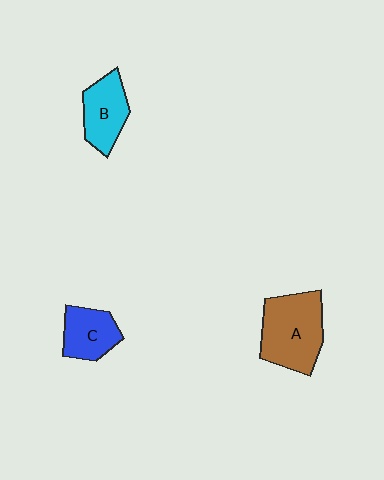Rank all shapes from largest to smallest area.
From largest to smallest: A (brown), B (cyan), C (blue).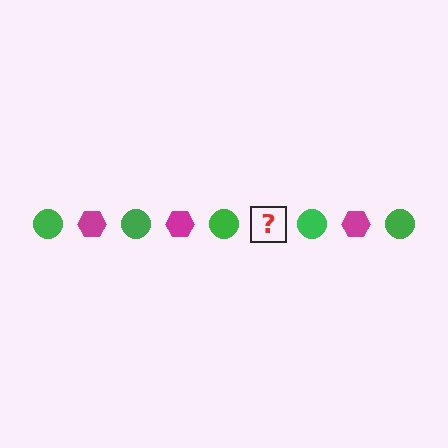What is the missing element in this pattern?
The missing element is a magenta hexagon.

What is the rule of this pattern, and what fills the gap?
The rule is that the pattern alternates between green circle and magenta hexagon. The gap should be filled with a magenta hexagon.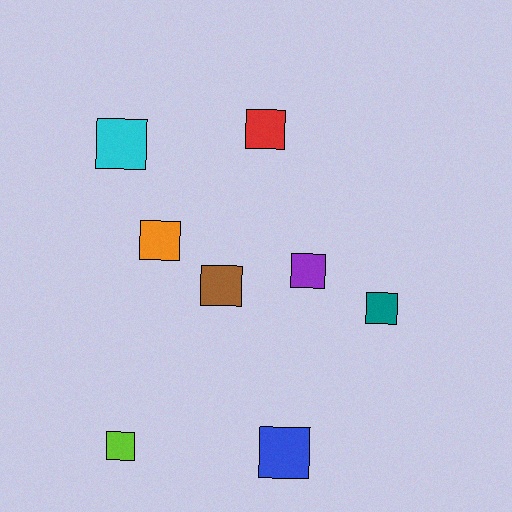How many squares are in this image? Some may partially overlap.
There are 8 squares.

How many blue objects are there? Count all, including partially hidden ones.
There is 1 blue object.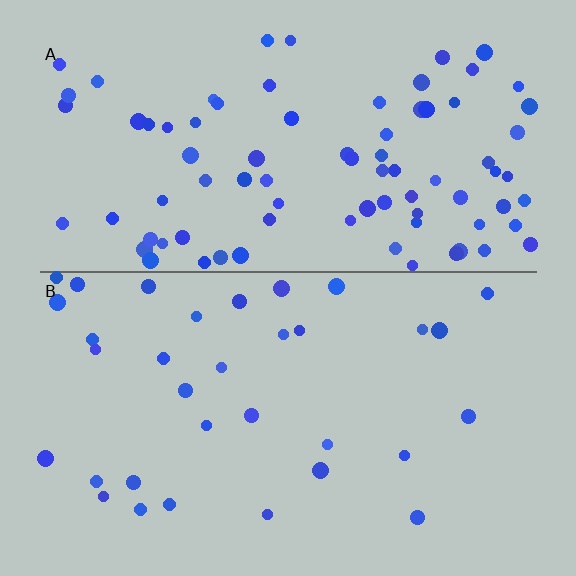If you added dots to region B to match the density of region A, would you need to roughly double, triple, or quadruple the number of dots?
Approximately triple.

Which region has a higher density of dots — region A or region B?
A (the top).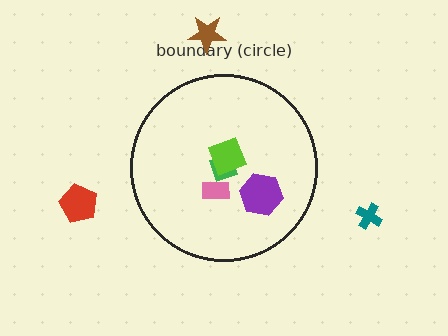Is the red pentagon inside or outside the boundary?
Outside.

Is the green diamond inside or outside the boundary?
Inside.